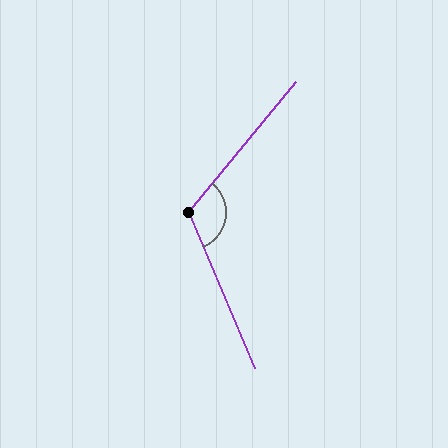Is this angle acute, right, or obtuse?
It is obtuse.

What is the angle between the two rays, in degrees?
Approximately 117 degrees.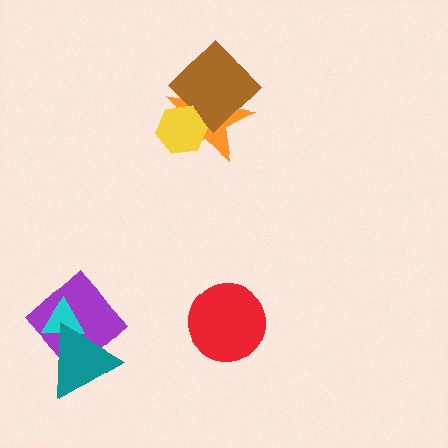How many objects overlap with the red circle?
0 objects overlap with the red circle.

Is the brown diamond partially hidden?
Yes, it is partially covered by another shape.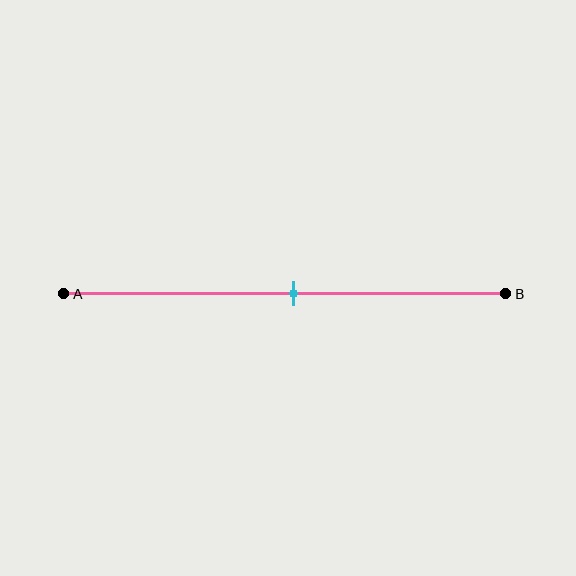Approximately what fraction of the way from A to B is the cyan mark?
The cyan mark is approximately 50% of the way from A to B.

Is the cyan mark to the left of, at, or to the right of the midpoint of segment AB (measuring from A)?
The cyan mark is approximately at the midpoint of segment AB.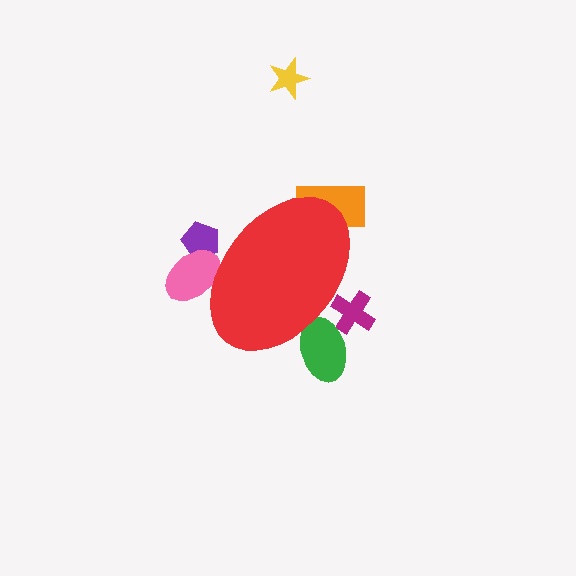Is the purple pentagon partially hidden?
Yes, the purple pentagon is partially hidden behind the red ellipse.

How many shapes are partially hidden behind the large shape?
5 shapes are partially hidden.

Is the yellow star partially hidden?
No, the yellow star is fully visible.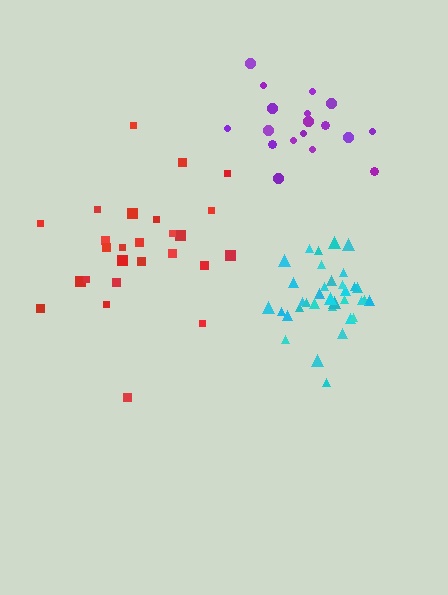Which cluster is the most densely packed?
Cyan.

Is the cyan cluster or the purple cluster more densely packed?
Cyan.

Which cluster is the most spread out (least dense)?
Red.